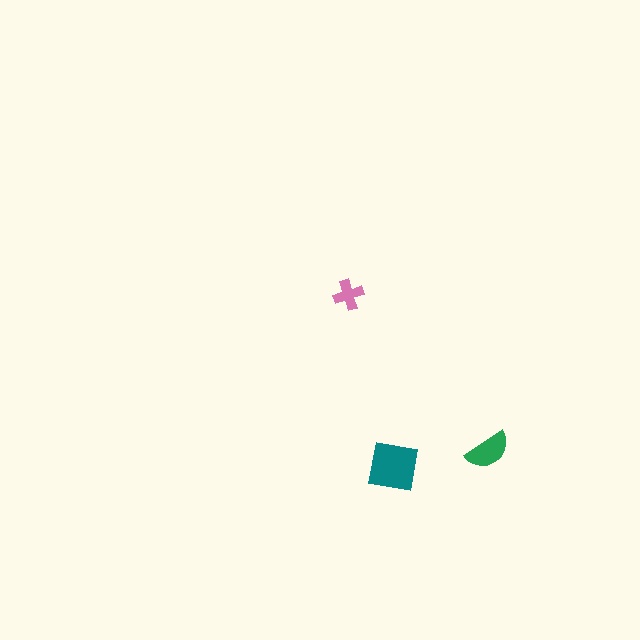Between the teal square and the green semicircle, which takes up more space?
The teal square.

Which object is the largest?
The teal square.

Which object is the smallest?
The pink cross.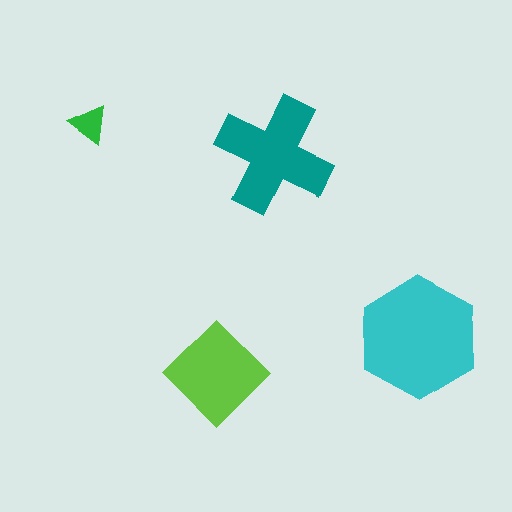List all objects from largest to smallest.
The cyan hexagon, the teal cross, the lime diamond, the green triangle.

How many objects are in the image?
There are 4 objects in the image.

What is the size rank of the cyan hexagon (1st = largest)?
1st.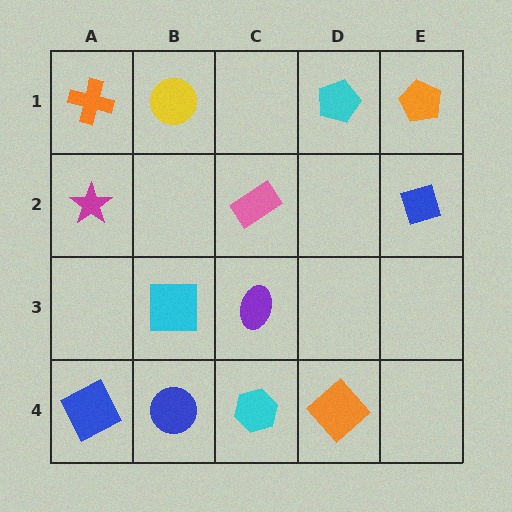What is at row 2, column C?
A pink rectangle.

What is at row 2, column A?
A magenta star.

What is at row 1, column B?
A yellow circle.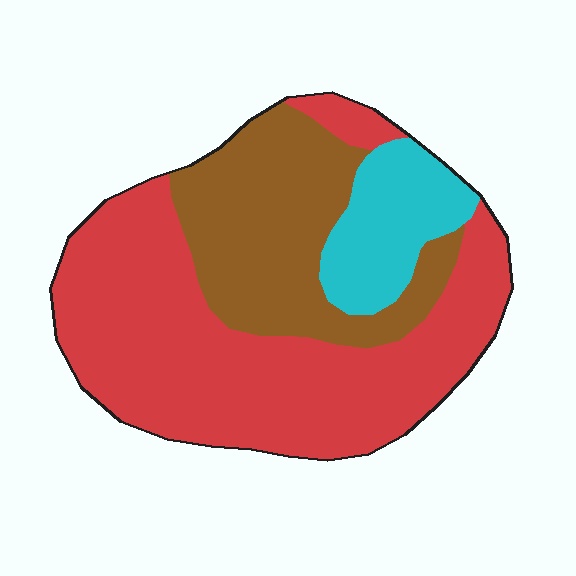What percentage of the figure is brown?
Brown covers about 30% of the figure.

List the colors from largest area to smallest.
From largest to smallest: red, brown, cyan.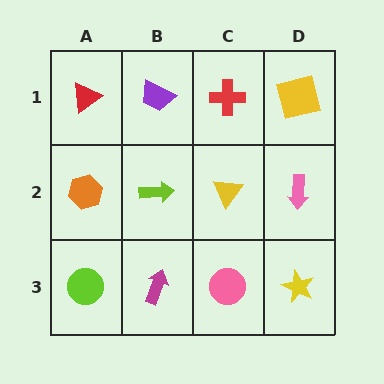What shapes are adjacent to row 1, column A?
An orange hexagon (row 2, column A), a purple trapezoid (row 1, column B).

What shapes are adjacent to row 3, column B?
A lime arrow (row 2, column B), a lime circle (row 3, column A), a pink circle (row 3, column C).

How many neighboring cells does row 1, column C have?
3.